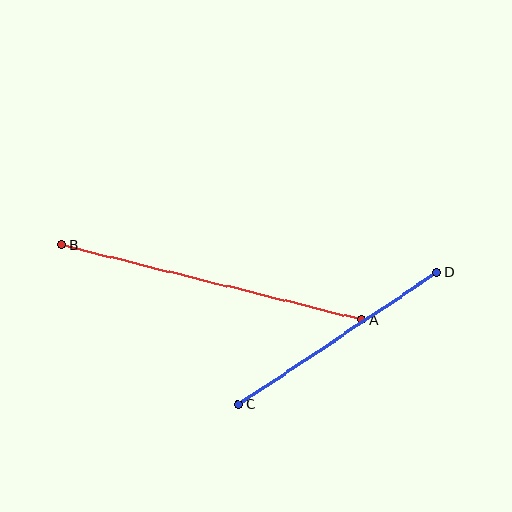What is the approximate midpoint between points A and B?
The midpoint is at approximately (212, 283) pixels.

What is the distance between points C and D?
The distance is approximately 239 pixels.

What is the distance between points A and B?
The distance is approximately 310 pixels.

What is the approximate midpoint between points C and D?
The midpoint is at approximately (338, 338) pixels.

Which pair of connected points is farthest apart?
Points A and B are farthest apart.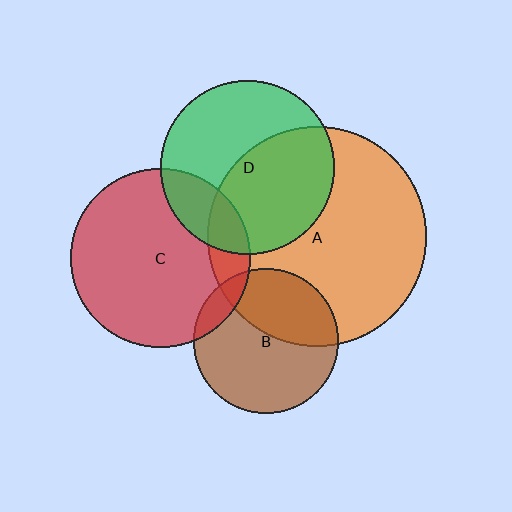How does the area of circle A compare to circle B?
Approximately 2.3 times.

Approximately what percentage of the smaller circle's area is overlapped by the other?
Approximately 15%.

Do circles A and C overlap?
Yes.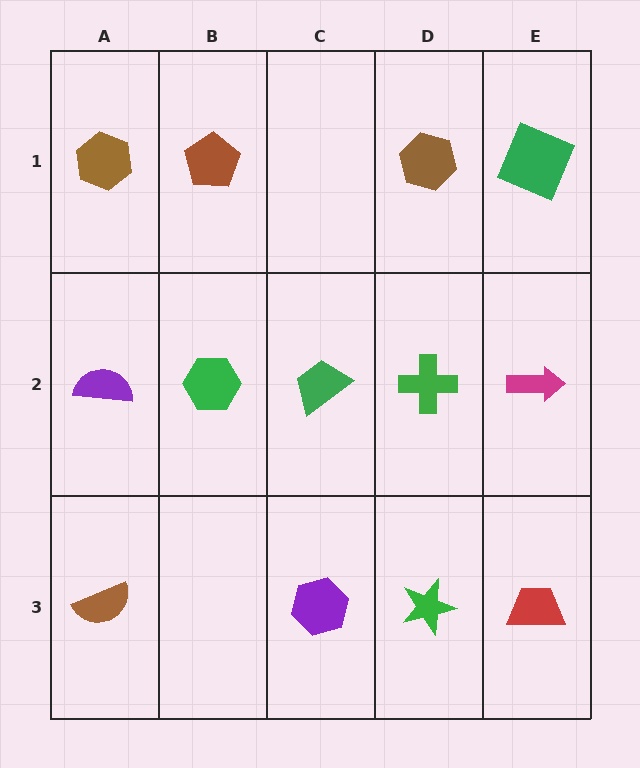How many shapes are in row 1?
4 shapes.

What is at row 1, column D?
A brown hexagon.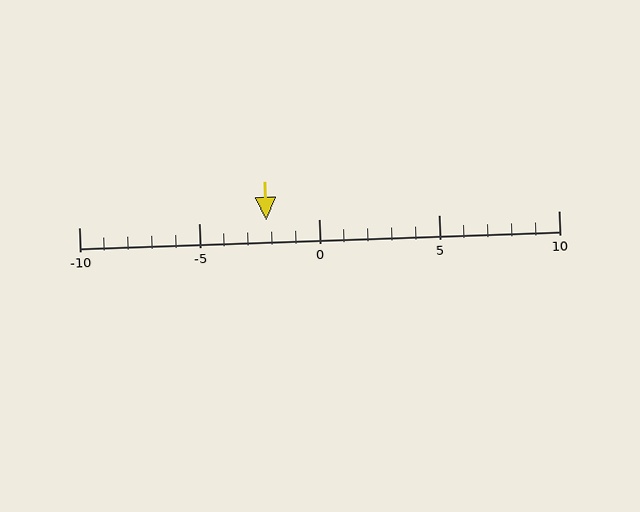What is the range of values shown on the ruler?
The ruler shows values from -10 to 10.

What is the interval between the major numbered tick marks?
The major tick marks are spaced 5 units apart.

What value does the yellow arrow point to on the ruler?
The yellow arrow points to approximately -2.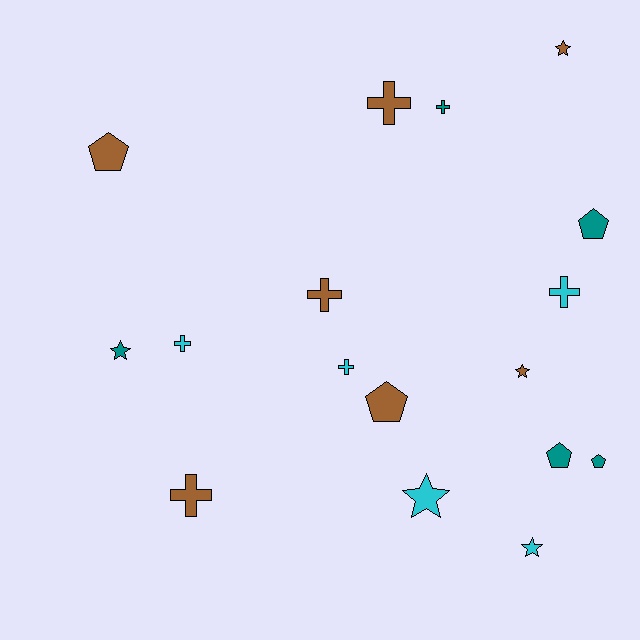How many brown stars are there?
There are 2 brown stars.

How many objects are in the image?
There are 17 objects.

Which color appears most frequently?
Brown, with 7 objects.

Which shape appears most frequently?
Cross, with 7 objects.